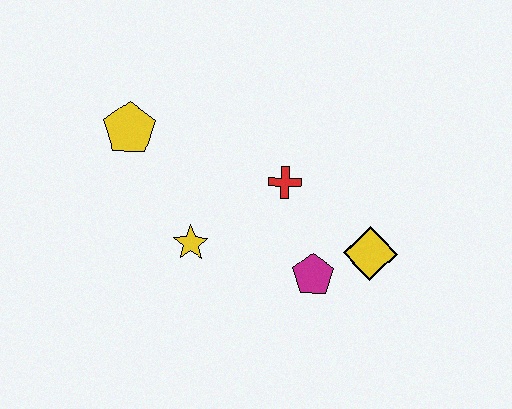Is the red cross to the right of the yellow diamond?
No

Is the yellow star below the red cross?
Yes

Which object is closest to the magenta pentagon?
The yellow diamond is closest to the magenta pentagon.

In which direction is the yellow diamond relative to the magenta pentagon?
The yellow diamond is to the right of the magenta pentagon.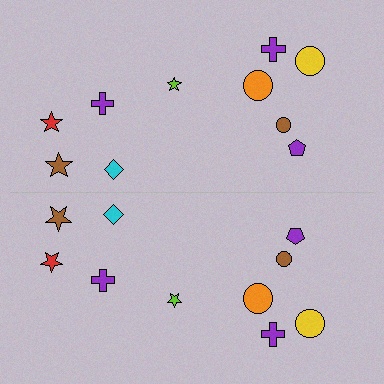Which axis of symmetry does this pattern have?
The pattern has a horizontal axis of symmetry running through the center of the image.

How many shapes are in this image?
There are 20 shapes in this image.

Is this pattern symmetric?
Yes, this pattern has bilateral (reflection) symmetry.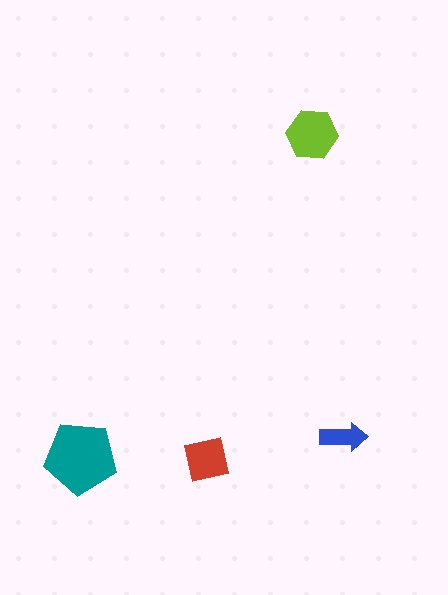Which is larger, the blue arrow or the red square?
The red square.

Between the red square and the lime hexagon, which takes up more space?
The lime hexagon.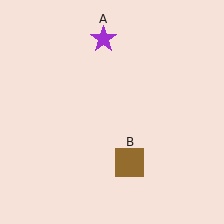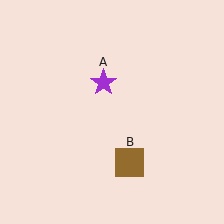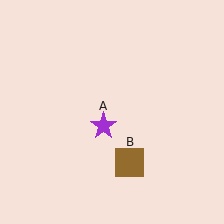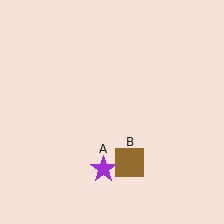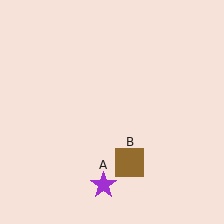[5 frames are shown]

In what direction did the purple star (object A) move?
The purple star (object A) moved down.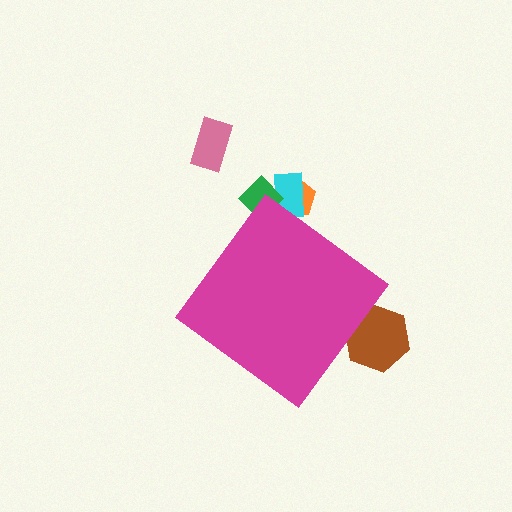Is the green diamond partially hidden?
Yes, the green diamond is partially hidden behind the magenta diamond.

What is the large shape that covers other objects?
A magenta diamond.